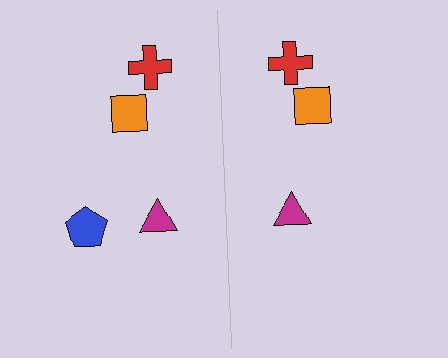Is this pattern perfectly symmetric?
No, the pattern is not perfectly symmetric. A blue pentagon is missing from the right side.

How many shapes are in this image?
There are 7 shapes in this image.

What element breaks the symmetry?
A blue pentagon is missing from the right side.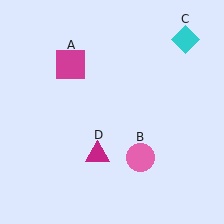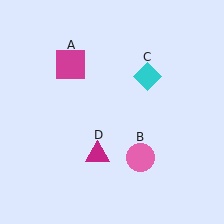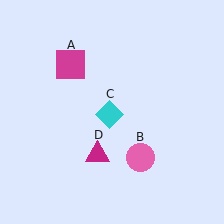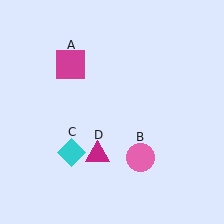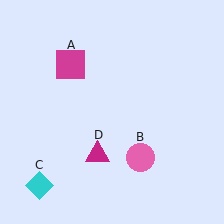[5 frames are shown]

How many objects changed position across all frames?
1 object changed position: cyan diamond (object C).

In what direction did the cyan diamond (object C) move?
The cyan diamond (object C) moved down and to the left.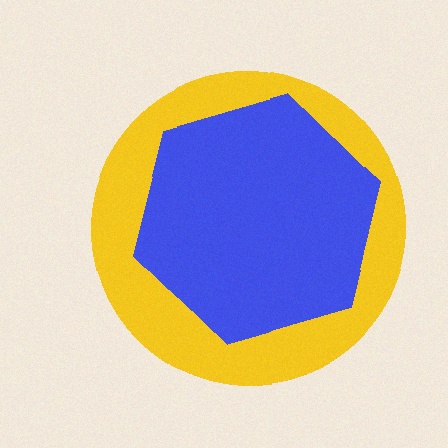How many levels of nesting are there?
2.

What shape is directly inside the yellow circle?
The blue hexagon.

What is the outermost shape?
The yellow circle.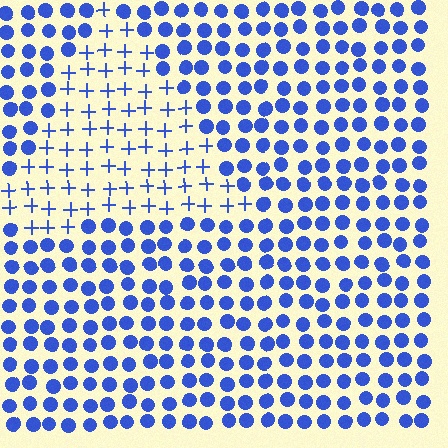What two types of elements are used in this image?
The image uses plus signs inside the triangle region and circles outside it.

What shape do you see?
I see a triangle.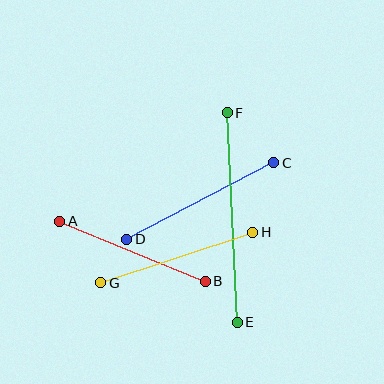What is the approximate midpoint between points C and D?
The midpoint is at approximately (200, 201) pixels.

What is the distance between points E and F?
The distance is approximately 210 pixels.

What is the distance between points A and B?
The distance is approximately 157 pixels.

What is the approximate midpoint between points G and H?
The midpoint is at approximately (177, 257) pixels.